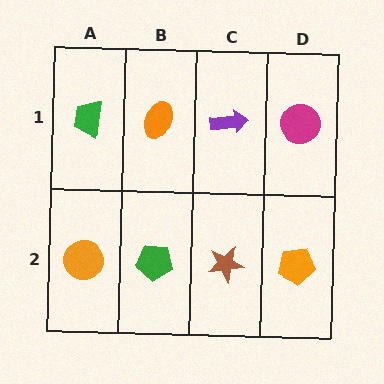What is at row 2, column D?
An orange pentagon.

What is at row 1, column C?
A purple arrow.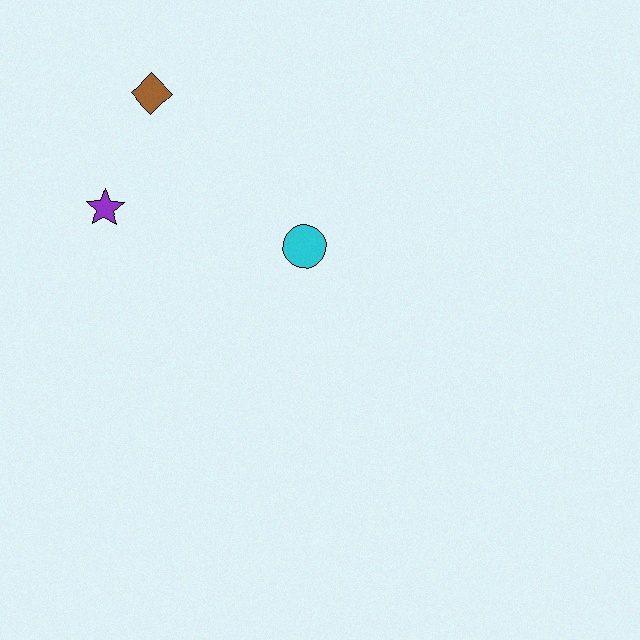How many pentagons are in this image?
There are no pentagons.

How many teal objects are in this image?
There are no teal objects.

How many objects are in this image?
There are 3 objects.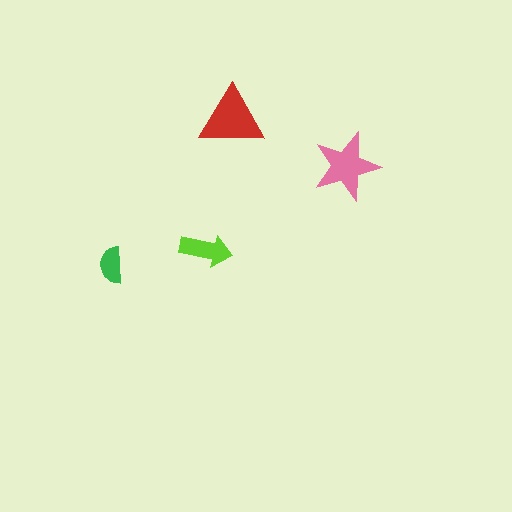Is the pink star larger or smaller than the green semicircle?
Larger.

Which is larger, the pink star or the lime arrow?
The pink star.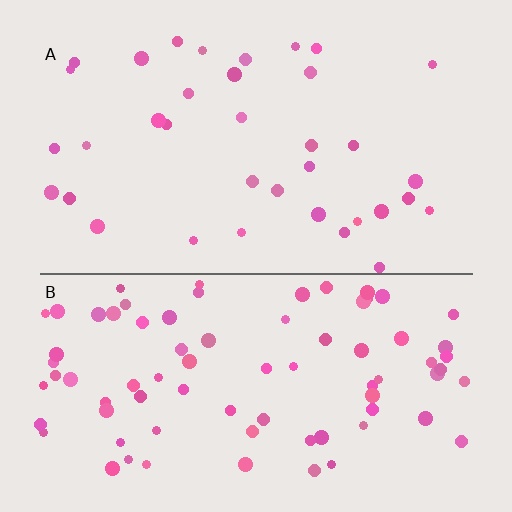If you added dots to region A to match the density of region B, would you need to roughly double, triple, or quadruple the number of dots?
Approximately double.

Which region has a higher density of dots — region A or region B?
B (the bottom).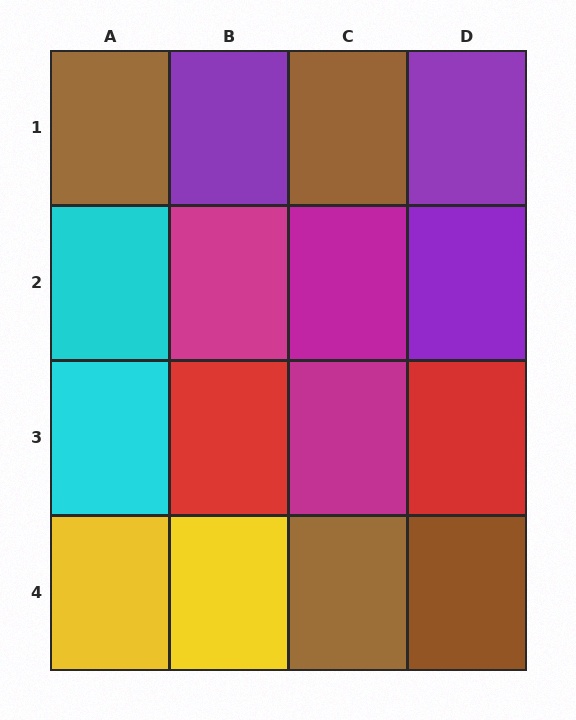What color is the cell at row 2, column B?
Magenta.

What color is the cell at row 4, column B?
Yellow.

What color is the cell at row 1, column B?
Purple.